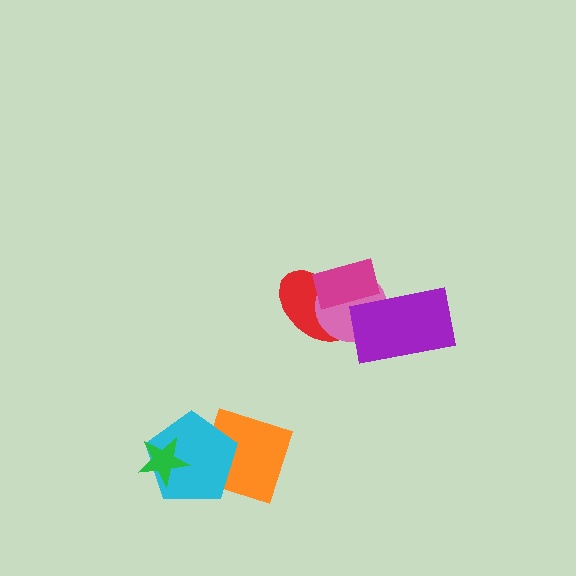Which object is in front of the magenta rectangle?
The purple rectangle is in front of the magenta rectangle.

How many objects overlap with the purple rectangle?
2 objects overlap with the purple rectangle.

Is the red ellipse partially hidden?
Yes, it is partially covered by another shape.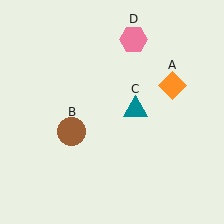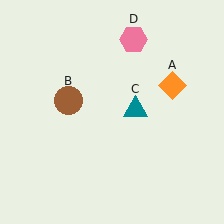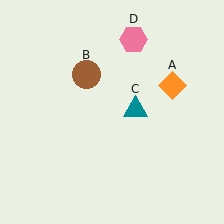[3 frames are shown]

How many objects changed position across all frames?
1 object changed position: brown circle (object B).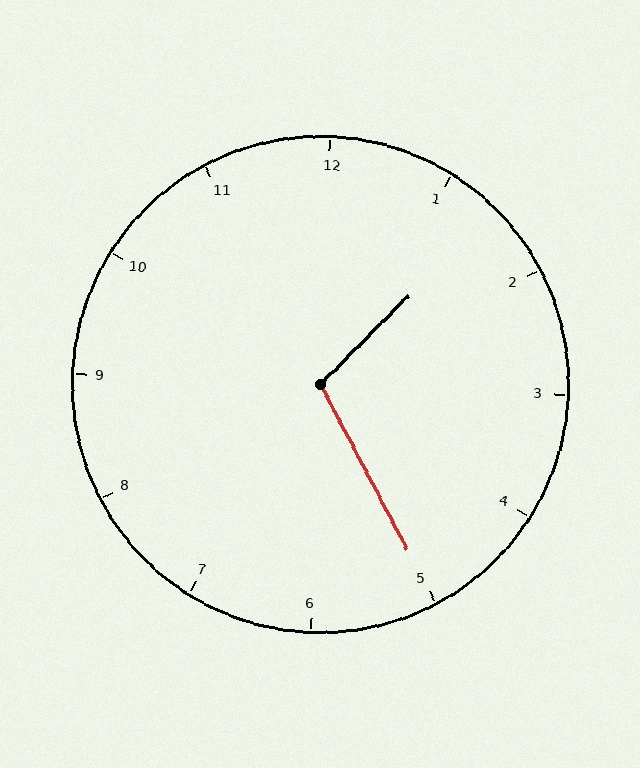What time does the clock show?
1:25.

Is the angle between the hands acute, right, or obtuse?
It is obtuse.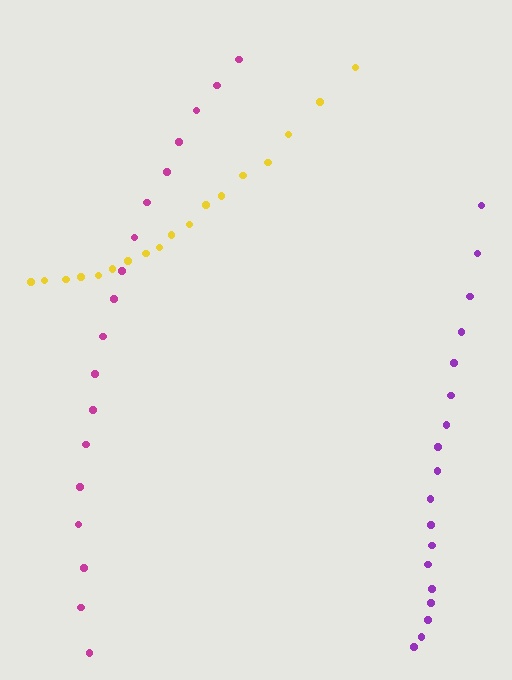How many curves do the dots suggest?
There are 3 distinct paths.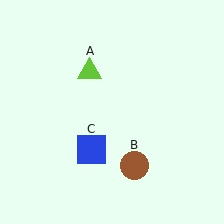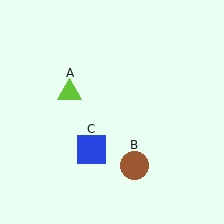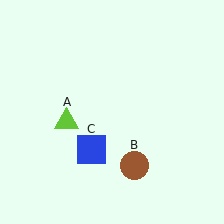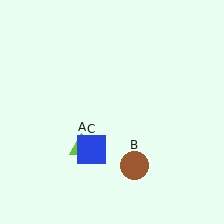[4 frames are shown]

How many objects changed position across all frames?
1 object changed position: lime triangle (object A).